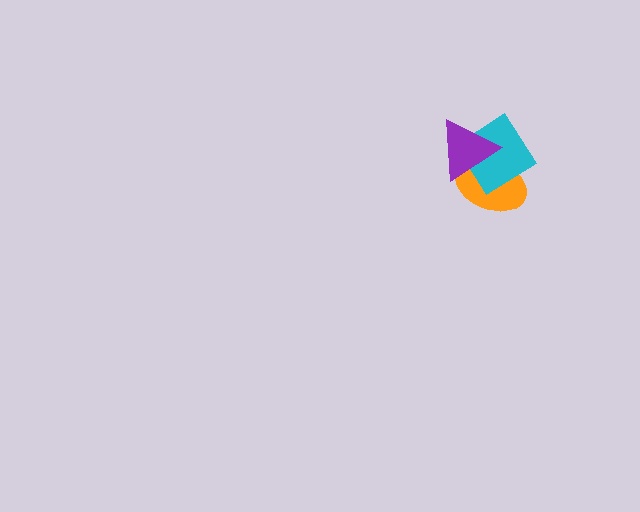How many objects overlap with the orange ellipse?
2 objects overlap with the orange ellipse.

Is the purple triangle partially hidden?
No, no other shape covers it.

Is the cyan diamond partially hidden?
Yes, it is partially covered by another shape.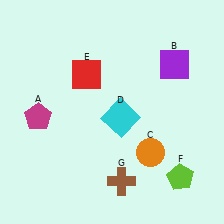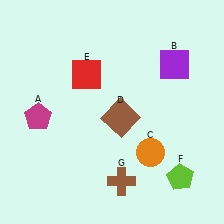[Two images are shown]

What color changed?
The square (D) changed from cyan in Image 1 to brown in Image 2.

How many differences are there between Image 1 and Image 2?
There is 1 difference between the two images.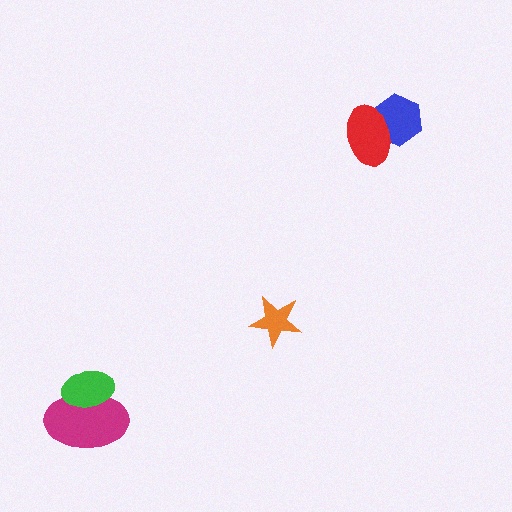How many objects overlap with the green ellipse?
1 object overlaps with the green ellipse.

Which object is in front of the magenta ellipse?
The green ellipse is in front of the magenta ellipse.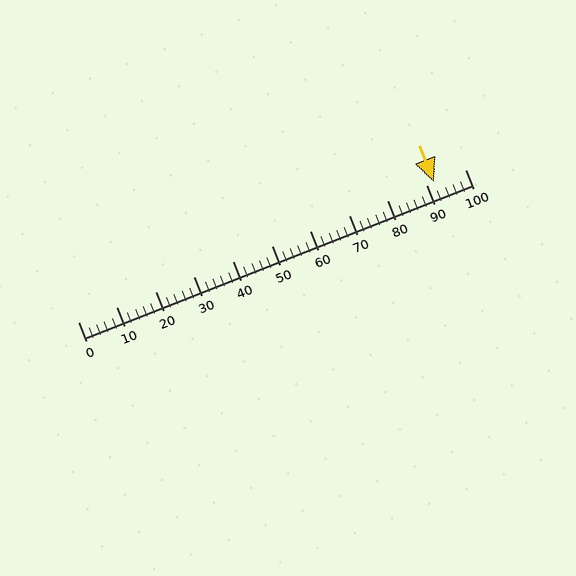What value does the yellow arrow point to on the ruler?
The yellow arrow points to approximately 92.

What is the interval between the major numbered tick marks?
The major tick marks are spaced 10 units apart.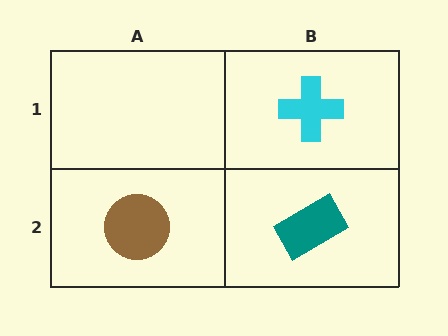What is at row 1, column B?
A cyan cross.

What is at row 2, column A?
A brown circle.